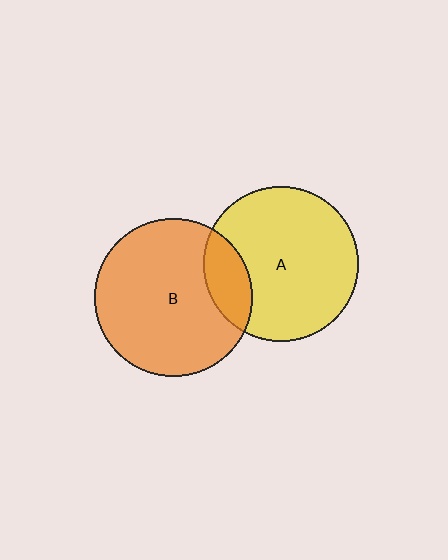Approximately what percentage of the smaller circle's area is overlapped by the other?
Approximately 15%.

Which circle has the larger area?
Circle B (orange).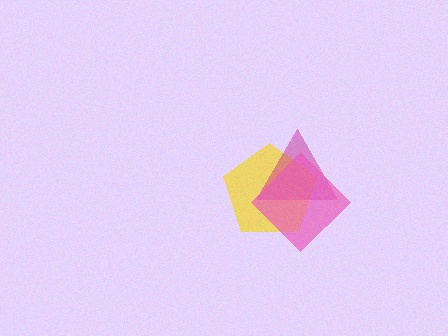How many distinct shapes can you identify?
There are 3 distinct shapes: a yellow pentagon, a magenta triangle, a pink diamond.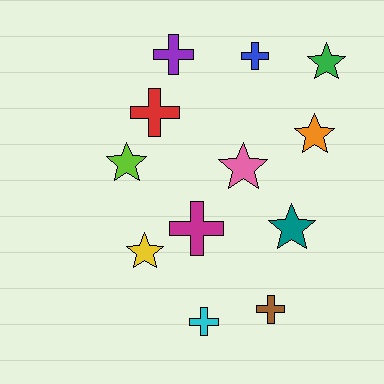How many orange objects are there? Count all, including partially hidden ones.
There is 1 orange object.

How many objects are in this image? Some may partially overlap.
There are 12 objects.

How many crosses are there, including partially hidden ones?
There are 6 crosses.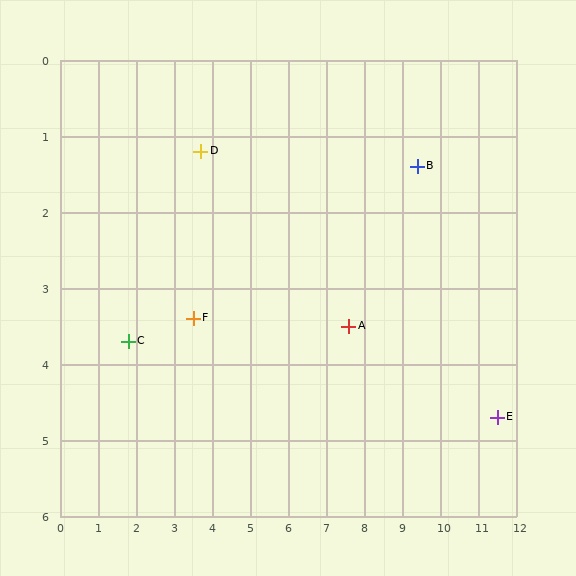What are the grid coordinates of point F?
Point F is at approximately (3.5, 3.4).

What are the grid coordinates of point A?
Point A is at approximately (7.6, 3.5).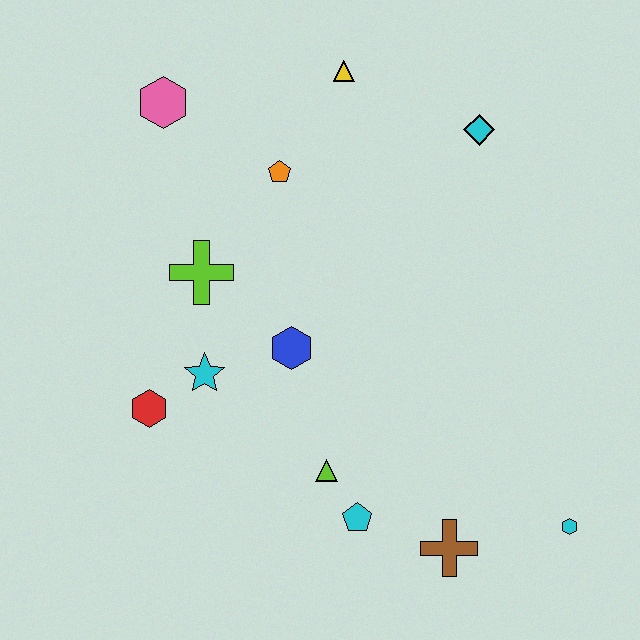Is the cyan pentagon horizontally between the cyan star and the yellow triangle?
No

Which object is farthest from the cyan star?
The cyan hexagon is farthest from the cyan star.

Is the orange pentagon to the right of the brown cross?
No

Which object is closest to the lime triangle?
The cyan pentagon is closest to the lime triangle.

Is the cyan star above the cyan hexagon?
Yes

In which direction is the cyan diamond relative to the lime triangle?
The cyan diamond is above the lime triangle.